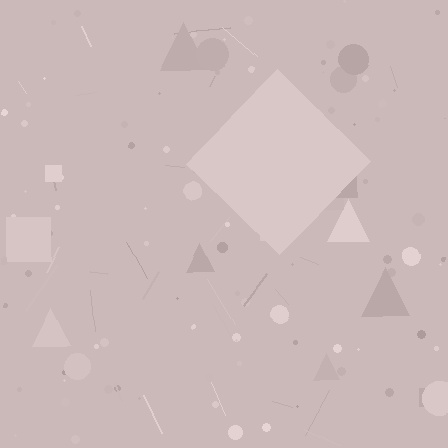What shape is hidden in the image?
A diamond is hidden in the image.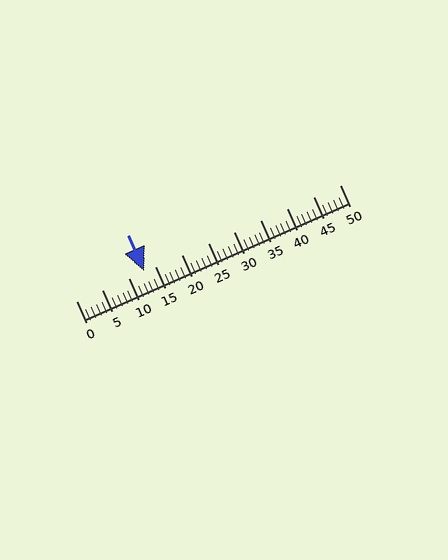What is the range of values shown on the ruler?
The ruler shows values from 0 to 50.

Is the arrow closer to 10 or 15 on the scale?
The arrow is closer to 15.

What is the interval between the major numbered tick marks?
The major tick marks are spaced 5 units apart.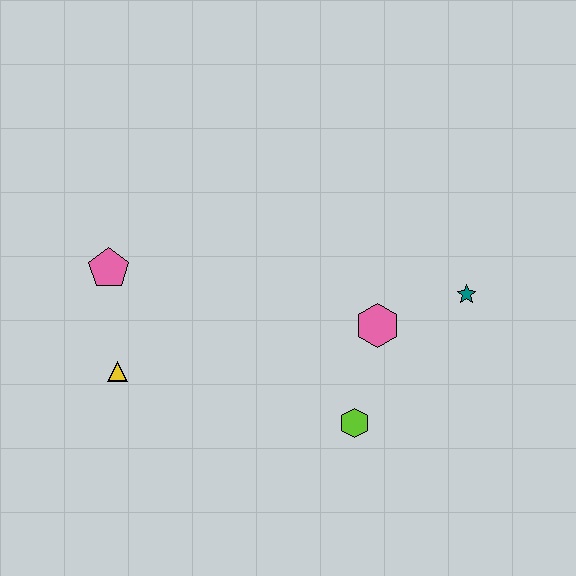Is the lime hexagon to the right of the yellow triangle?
Yes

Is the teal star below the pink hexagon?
No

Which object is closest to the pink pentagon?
The yellow triangle is closest to the pink pentagon.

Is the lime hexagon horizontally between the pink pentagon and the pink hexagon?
Yes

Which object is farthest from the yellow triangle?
The teal star is farthest from the yellow triangle.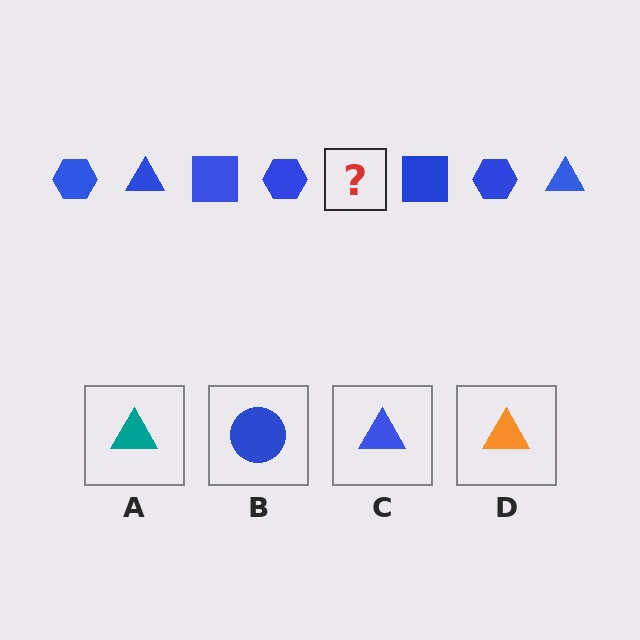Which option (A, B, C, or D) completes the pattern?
C.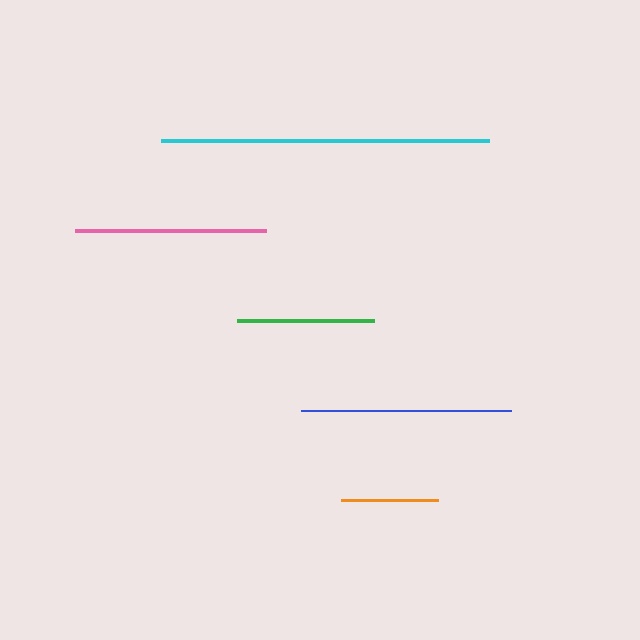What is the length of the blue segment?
The blue segment is approximately 210 pixels long.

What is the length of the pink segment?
The pink segment is approximately 191 pixels long.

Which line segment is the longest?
The cyan line is the longest at approximately 329 pixels.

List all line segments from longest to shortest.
From longest to shortest: cyan, blue, pink, green, orange.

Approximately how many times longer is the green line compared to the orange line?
The green line is approximately 1.4 times the length of the orange line.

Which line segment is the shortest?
The orange line is the shortest at approximately 97 pixels.